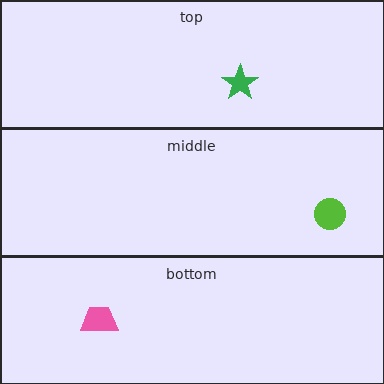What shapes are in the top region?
The green star.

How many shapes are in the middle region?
1.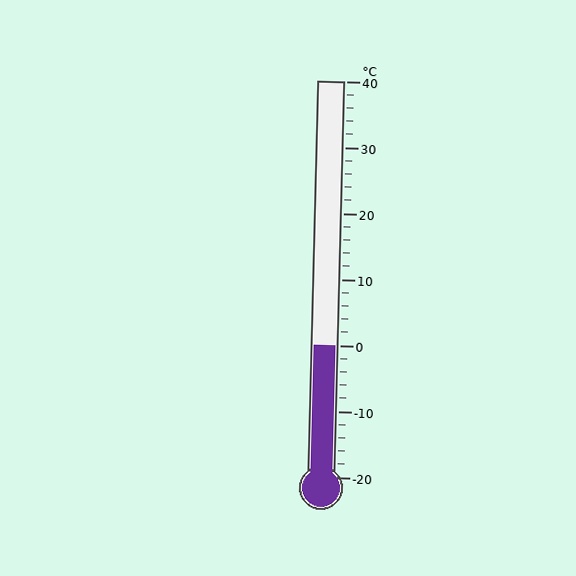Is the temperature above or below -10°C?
The temperature is above -10°C.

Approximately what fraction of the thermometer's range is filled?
The thermometer is filled to approximately 35% of its range.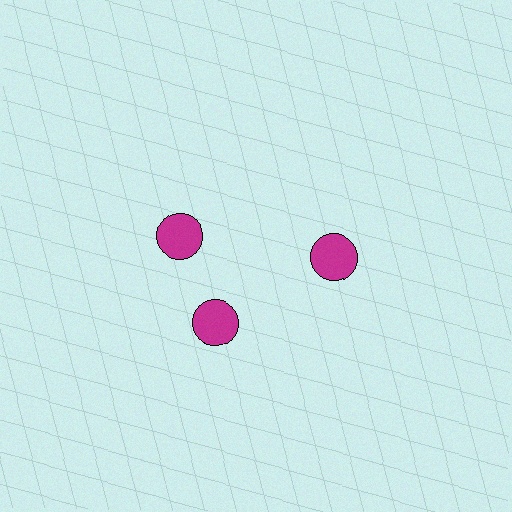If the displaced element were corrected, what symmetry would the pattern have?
It would have 3-fold rotational symmetry — the pattern would map onto itself every 120 degrees.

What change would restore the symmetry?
The symmetry would be restored by rotating it back into even spacing with its neighbors so that all 3 circles sit at equal angles and equal distance from the center.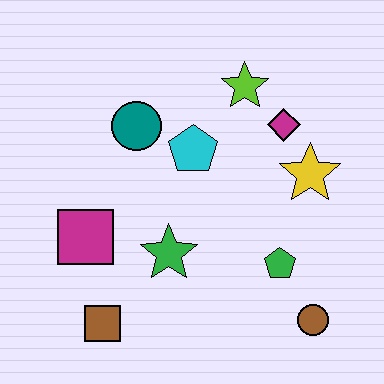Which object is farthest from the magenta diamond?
The brown square is farthest from the magenta diamond.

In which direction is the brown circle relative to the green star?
The brown circle is to the right of the green star.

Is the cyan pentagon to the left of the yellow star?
Yes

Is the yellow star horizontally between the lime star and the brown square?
No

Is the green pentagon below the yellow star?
Yes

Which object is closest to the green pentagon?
The brown circle is closest to the green pentagon.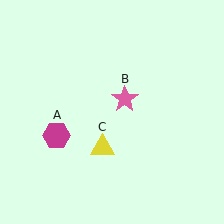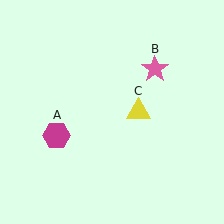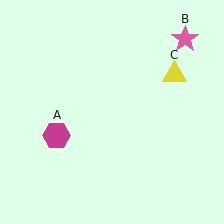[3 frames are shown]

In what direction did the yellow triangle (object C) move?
The yellow triangle (object C) moved up and to the right.